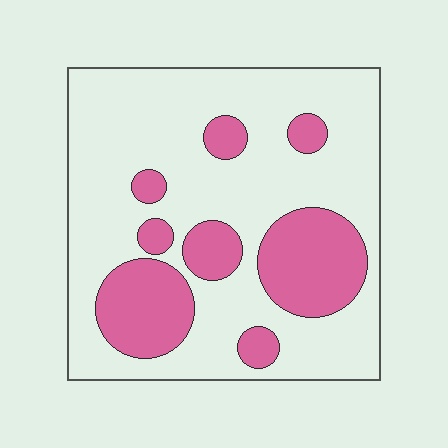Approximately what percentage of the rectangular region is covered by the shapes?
Approximately 25%.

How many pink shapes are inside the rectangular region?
8.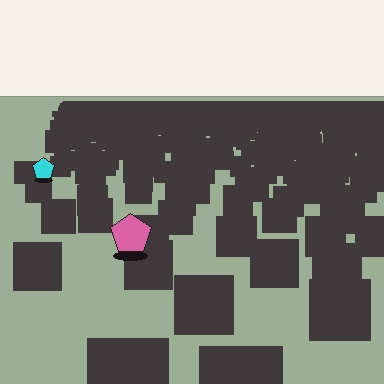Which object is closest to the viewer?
The pink pentagon is closest. The texture marks near it are larger and more spread out.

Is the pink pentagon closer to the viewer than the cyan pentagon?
Yes. The pink pentagon is closer — you can tell from the texture gradient: the ground texture is coarser near it.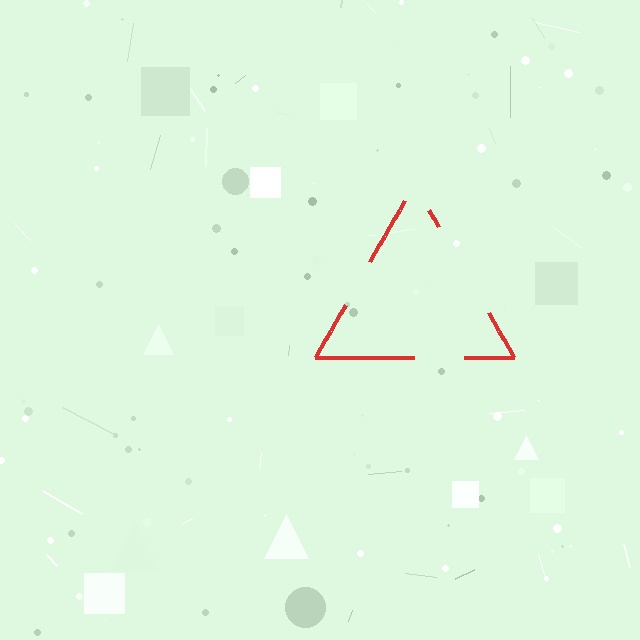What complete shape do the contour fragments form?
The contour fragments form a triangle.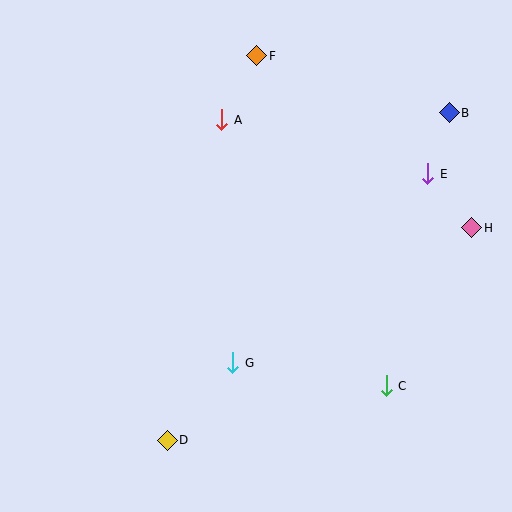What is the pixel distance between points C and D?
The distance between C and D is 226 pixels.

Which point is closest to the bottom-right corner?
Point C is closest to the bottom-right corner.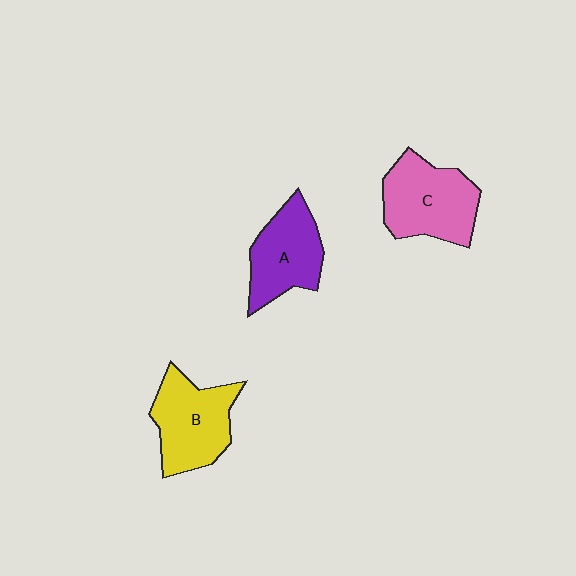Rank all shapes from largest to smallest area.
From largest to smallest: C (pink), B (yellow), A (purple).